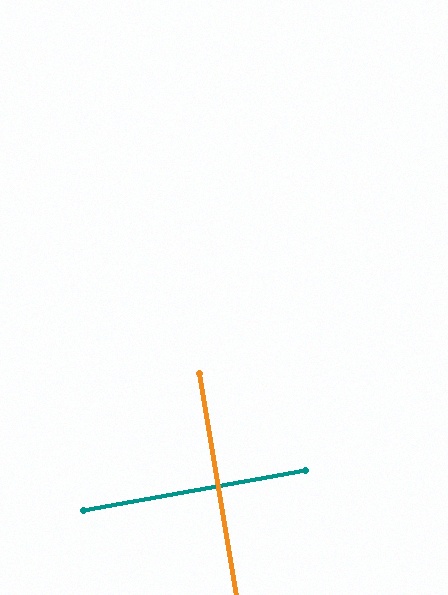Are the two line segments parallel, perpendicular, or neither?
Perpendicular — they meet at approximately 89°.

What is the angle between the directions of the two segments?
Approximately 89 degrees.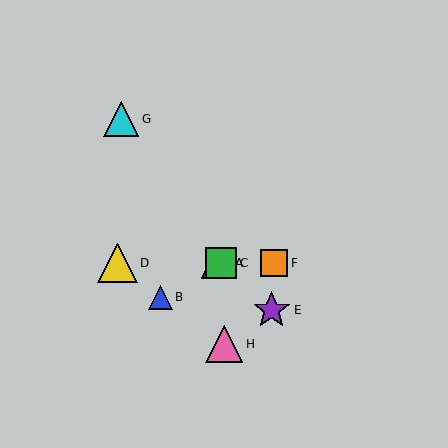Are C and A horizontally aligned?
Yes, both are at y≈263.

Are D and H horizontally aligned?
No, D is at y≈263 and H is at y≈344.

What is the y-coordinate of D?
Object D is at y≈263.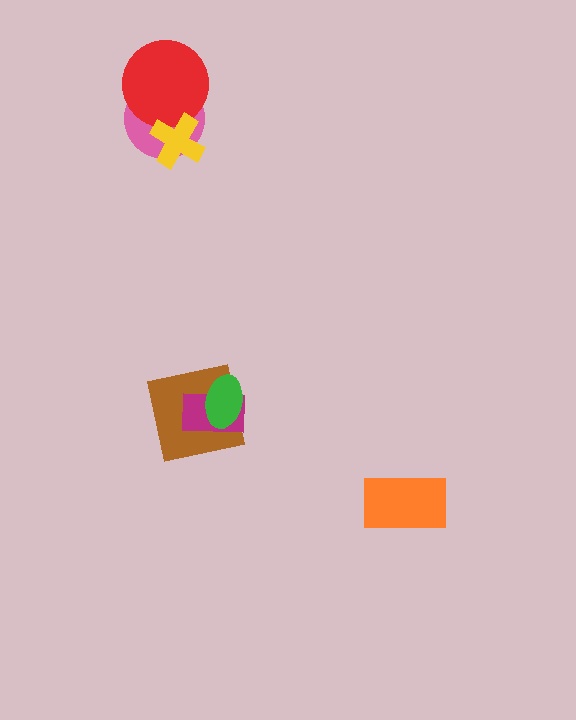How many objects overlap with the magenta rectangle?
2 objects overlap with the magenta rectangle.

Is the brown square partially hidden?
Yes, it is partially covered by another shape.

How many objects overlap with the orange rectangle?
0 objects overlap with the orange rectangle.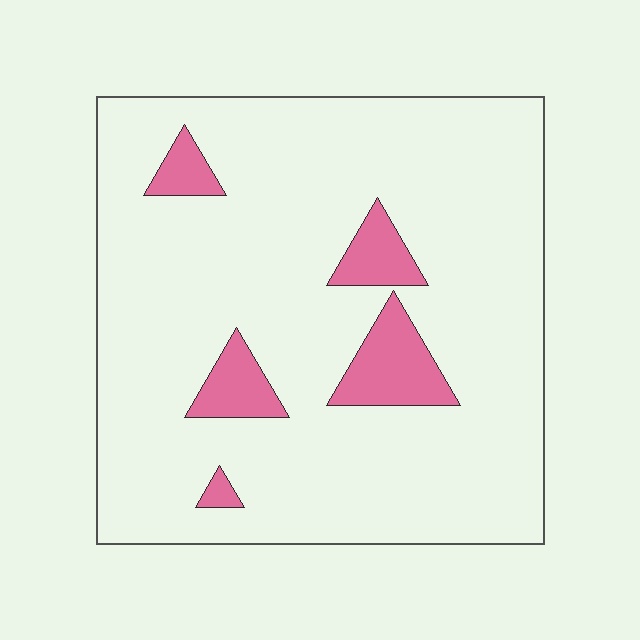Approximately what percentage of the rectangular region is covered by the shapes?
Approximately 10%.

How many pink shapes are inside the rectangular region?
5.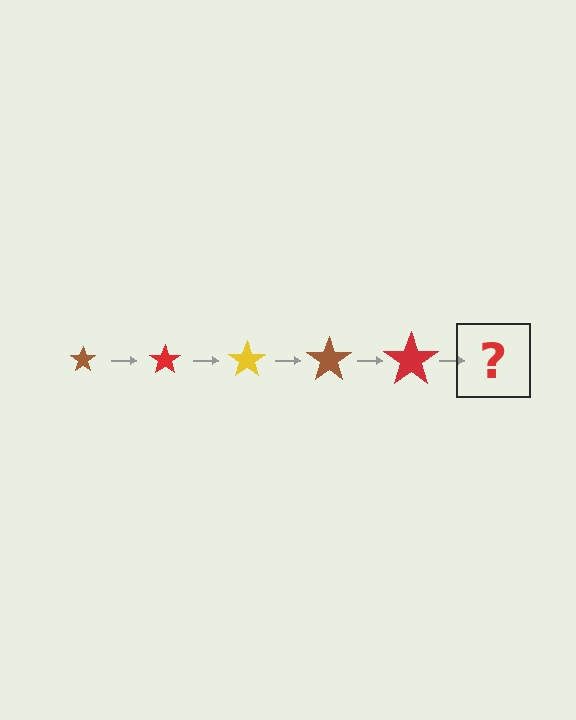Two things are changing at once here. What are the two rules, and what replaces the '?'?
The two rules are that the star grows larger each step and the color cycles through brown, red, and yellow. The '?' should be a yellow star, larger than the previous one.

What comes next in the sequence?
The next element should be a yellow star, larger than the previous one.